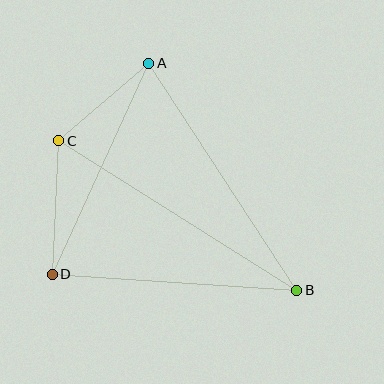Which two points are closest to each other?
Points A and C are closest to each other.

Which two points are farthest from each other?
Points B and C are farthest from each other.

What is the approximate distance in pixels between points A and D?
The distance between A and D is approximately 232 pixels.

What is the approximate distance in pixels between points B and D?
The distance between B and D is approximately 245 pixels.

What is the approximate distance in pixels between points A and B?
The distance between A and B is approximately 271 pixels.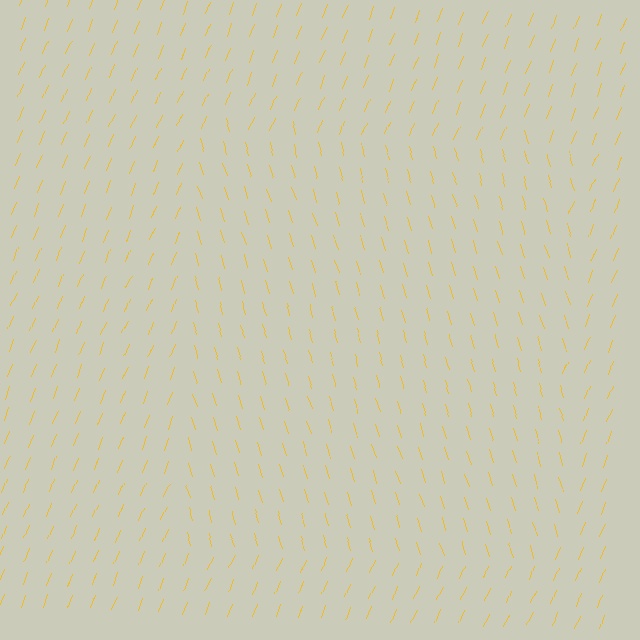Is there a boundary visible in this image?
Yes, there is a texture boundary formed by a change in line orientation.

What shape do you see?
I see a rectangle.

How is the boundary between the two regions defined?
The boundary is defined purely by a change in line orientation (approximately 39 degrees difference). All lines are the same color and thickness.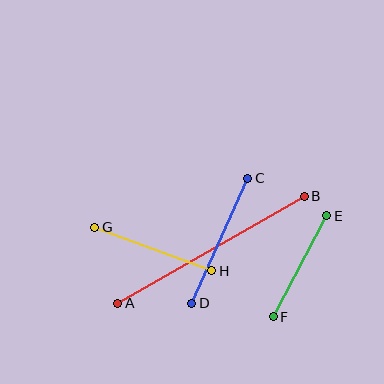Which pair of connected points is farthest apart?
Points A and B are farthest apart.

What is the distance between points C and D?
The distance is approximately 137 pixels.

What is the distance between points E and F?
The distance is approximately 114 pixels.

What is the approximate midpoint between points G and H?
The midpoint is at approximately (153, 249) pixels.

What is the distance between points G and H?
The distance is approximately 125 pixels.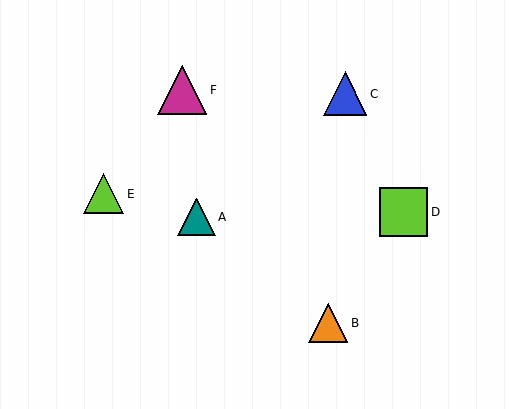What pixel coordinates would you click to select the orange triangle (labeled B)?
Click at (328, 323) to select the orange triangle B.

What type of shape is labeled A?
Shape A is a teal triangle.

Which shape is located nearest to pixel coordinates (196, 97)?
The magenta triangle (labeled F) at (182, 90) is nearest to that location.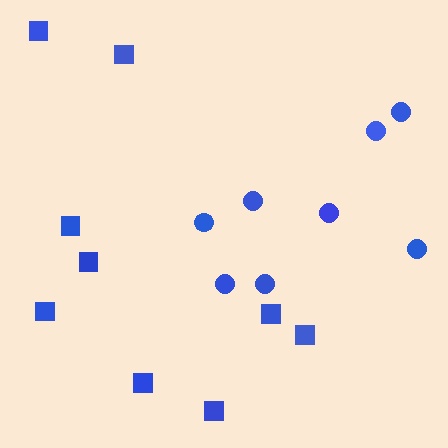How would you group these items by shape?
There are 2 groups: one group of circles (8) and one group of squares (9).